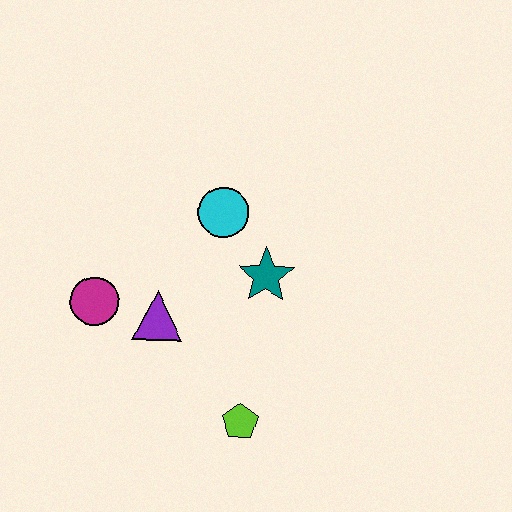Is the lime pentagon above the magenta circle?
No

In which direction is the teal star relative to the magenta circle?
The teal star is to the right of the magenta circle.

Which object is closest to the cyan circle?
The teal star is closest to the cyan circle.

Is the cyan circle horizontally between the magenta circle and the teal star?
Yes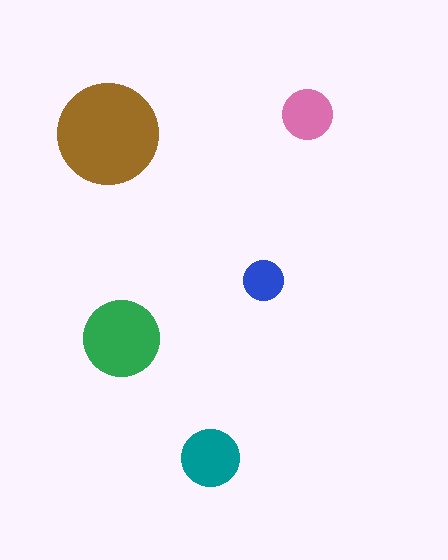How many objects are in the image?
There are 5 objects in the image.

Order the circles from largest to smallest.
the brown one, the green one, the teal one, the pink one, the blue one.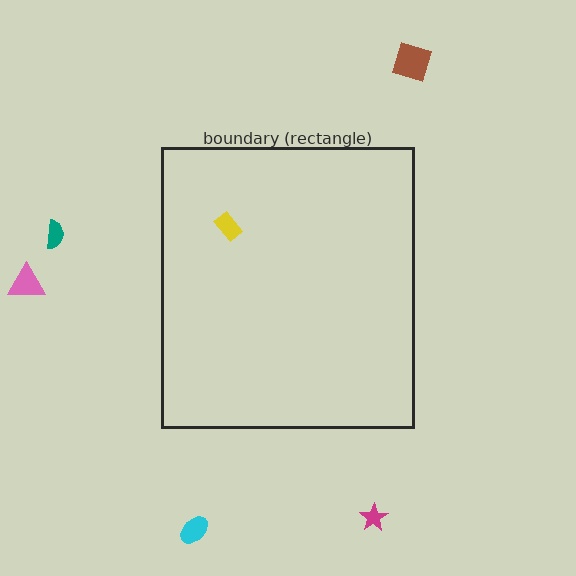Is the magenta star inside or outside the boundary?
Outside.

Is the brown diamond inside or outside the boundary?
Outside.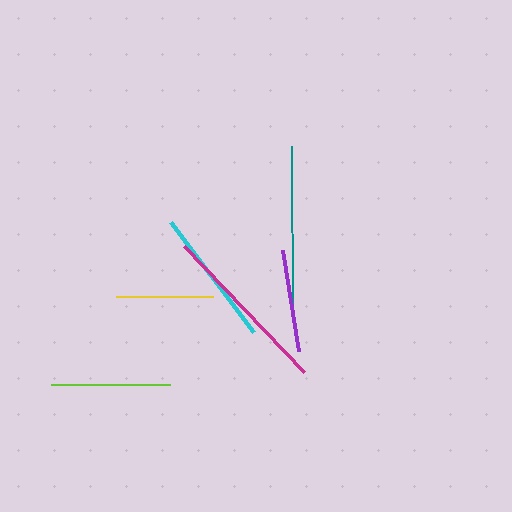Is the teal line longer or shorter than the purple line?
The teal line is longer than the purple line.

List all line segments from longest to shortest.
From longest to shortest: magenta, teal, cyan, lime, purple, yellow.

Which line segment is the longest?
The magenta line is the longest at approximately 174 pixels.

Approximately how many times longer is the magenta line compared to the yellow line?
The magenta line is approximately 1.8 times the length of the yellow line.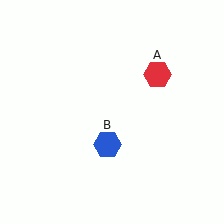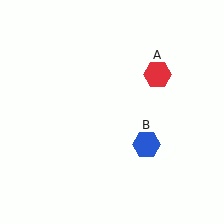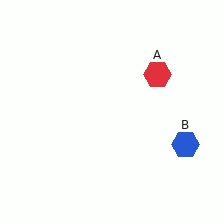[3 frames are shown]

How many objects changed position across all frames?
1 object changed position: blue hexagon (object B).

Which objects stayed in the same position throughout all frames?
Red hexagon (object A) remained stationary.